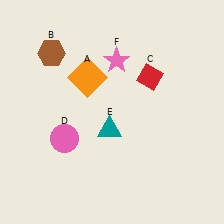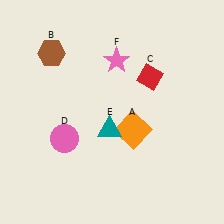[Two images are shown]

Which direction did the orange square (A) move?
The orange square (A) moved down.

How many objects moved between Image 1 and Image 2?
1 object moved between the two images.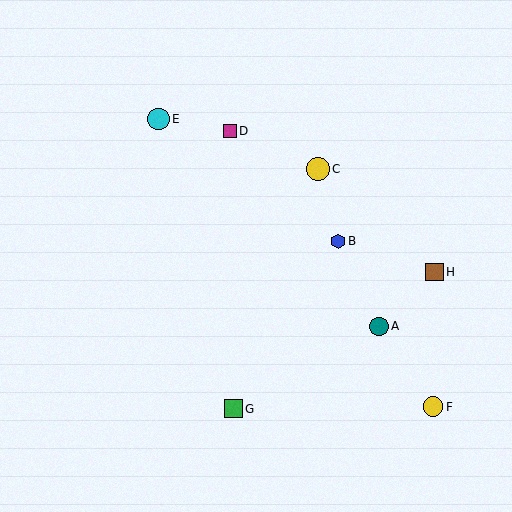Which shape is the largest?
The yellow circle (labeled C) is the largest.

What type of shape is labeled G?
Shape G is a green square.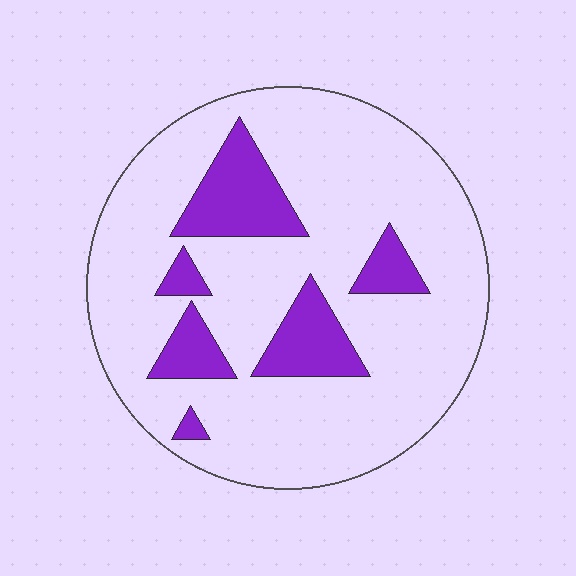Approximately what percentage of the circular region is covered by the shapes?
Approximately 20%.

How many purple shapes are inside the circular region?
6.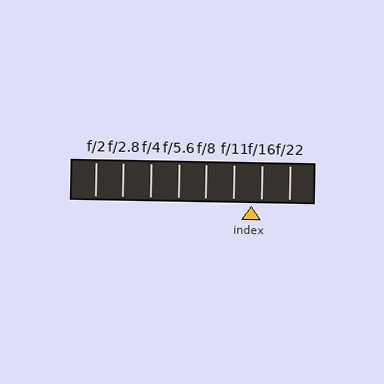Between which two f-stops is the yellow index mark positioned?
The index mark is between f/11 and f/16.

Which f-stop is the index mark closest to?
The index mark is closest to f/16.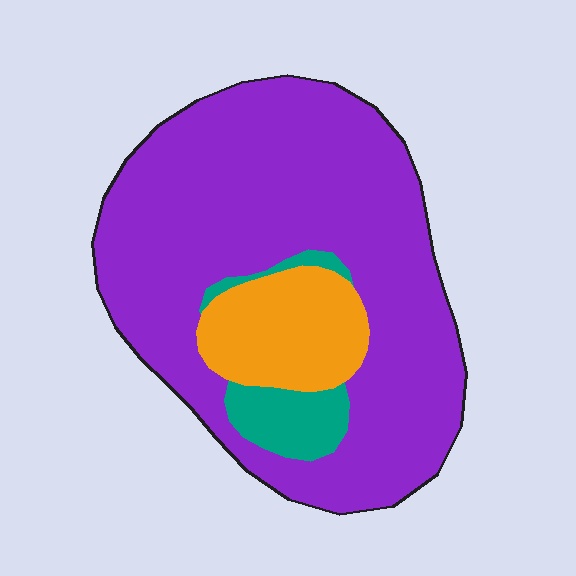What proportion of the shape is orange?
Orange takes up about one sixth (1/6) of the shape.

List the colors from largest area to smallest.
From largest to smallest: purple, orange, teal.